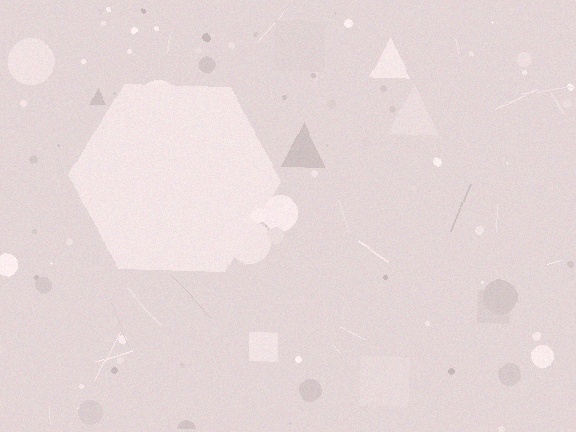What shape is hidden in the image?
A hexagon is hidden in the image.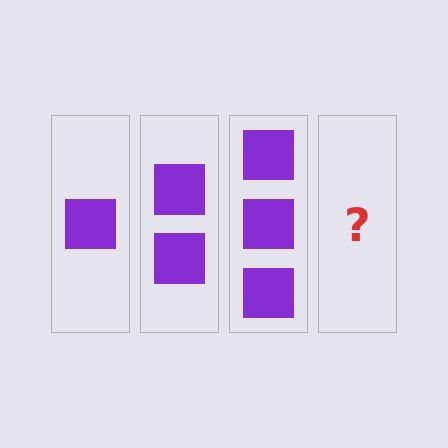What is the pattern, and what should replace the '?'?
The pattern is that each step adds one more square. The '?' should be 4 squares.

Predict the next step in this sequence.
The next step is 4 squares.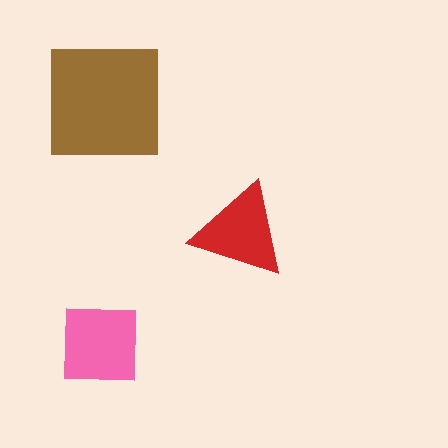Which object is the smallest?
The red triangle.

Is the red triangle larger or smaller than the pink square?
Smaller.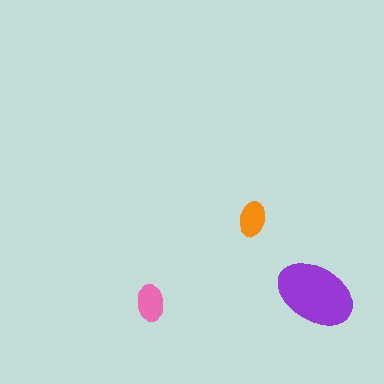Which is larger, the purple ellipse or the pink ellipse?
The purple one.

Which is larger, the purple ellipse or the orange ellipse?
The purple one.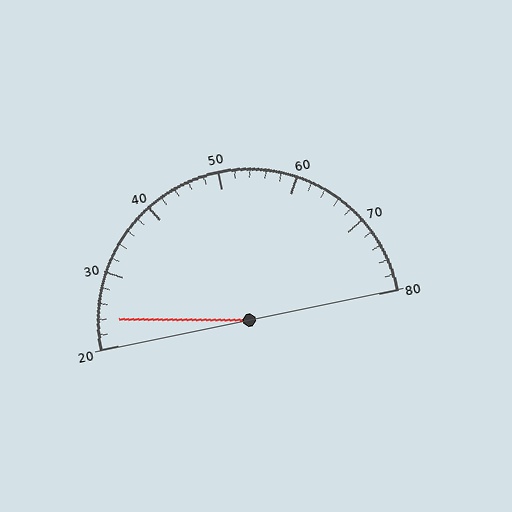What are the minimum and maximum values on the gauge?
The gauge ranges from 20 to 80.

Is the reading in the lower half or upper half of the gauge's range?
The reading is in the lower half of the range (20 to 80).